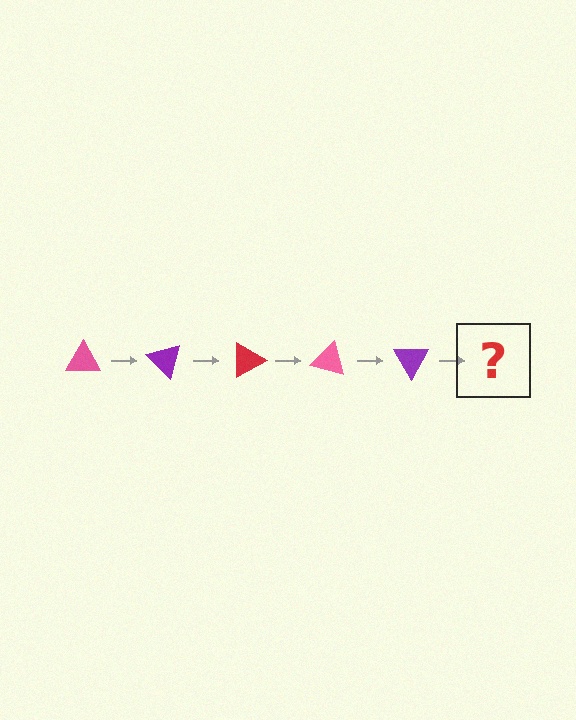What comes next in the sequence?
The next element should be a red triangle, rotated 225 degrees from the start.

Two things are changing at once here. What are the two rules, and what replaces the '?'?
The two rules are that it rotates 45 degrees each step and the color cycles through pink, purple, and red. The '?' should be a red triangle, rotated 225 degrees from the start.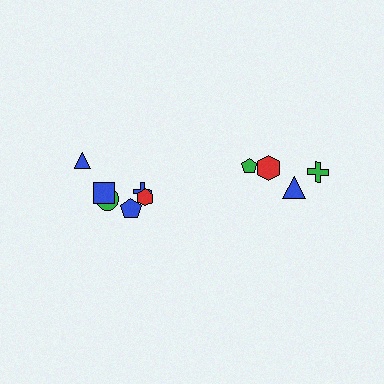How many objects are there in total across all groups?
There are 10 objects.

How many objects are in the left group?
There are 6 objects.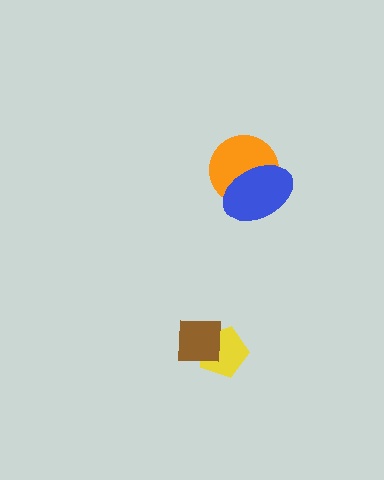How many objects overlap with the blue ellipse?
1 object overlaps with the blue ellipse.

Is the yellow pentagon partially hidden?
Yes, it is partially covered by another shape.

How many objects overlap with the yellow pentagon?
1 object overlaps with the yellow pentagon.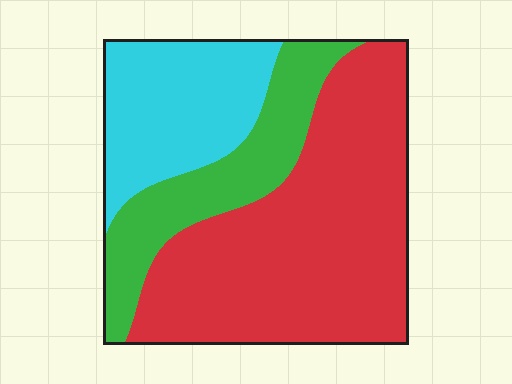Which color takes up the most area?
Red, at roughly 55%.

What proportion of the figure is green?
Green covers around 20% of the figure.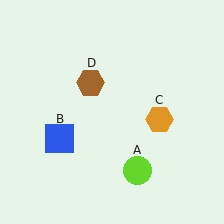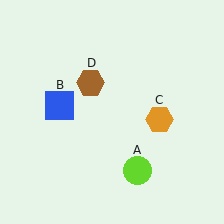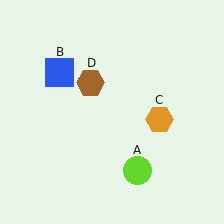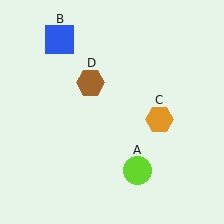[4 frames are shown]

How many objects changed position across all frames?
1 object changed position: blue square (object B).